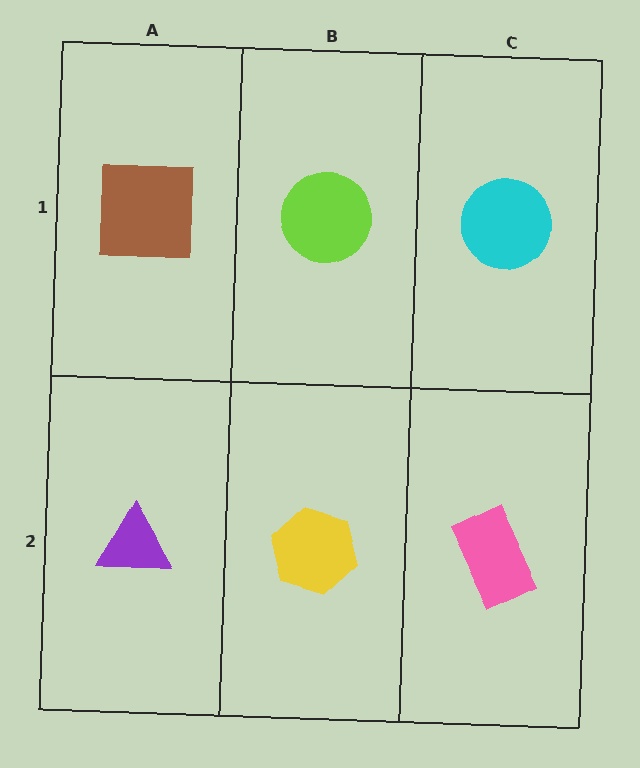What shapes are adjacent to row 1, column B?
A yellow hexagon (row 2, column B), a brown square (row 1, column A), a cyan circle (row 1, column C).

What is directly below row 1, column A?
A purple triangle.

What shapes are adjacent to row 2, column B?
A lime circle (row 1, column B), a purple triangle (row 2, column A), a pink rectangle (row 2, column C).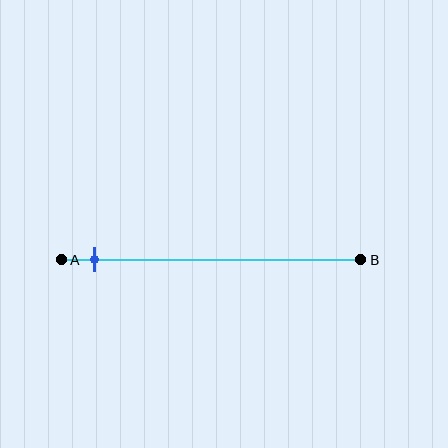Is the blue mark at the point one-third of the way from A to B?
No, the mark is at about 10% from A, not at the 33% one-third point.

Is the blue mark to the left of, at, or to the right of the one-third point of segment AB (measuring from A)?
The blue mark is to the left of the one-third point of segment AB.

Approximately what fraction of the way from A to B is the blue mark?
The blue mark is approximately 10% of the way from A to B.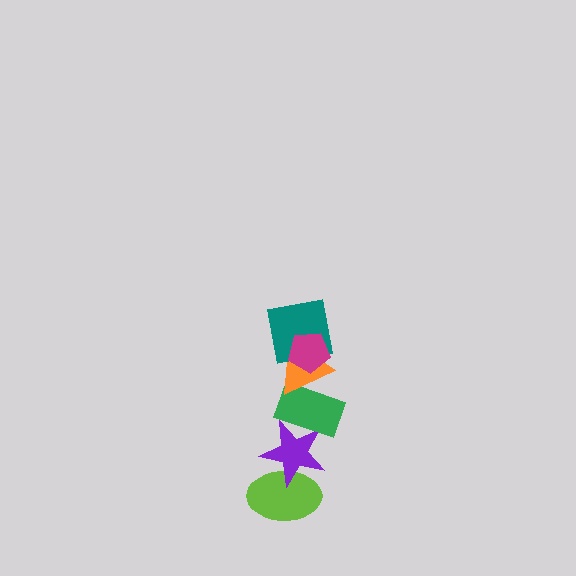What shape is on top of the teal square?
The magenta pentagon is on top of the teal square.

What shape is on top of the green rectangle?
The orange triangle is on top of the green rectangle.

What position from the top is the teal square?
The teal square is 2nd from the top.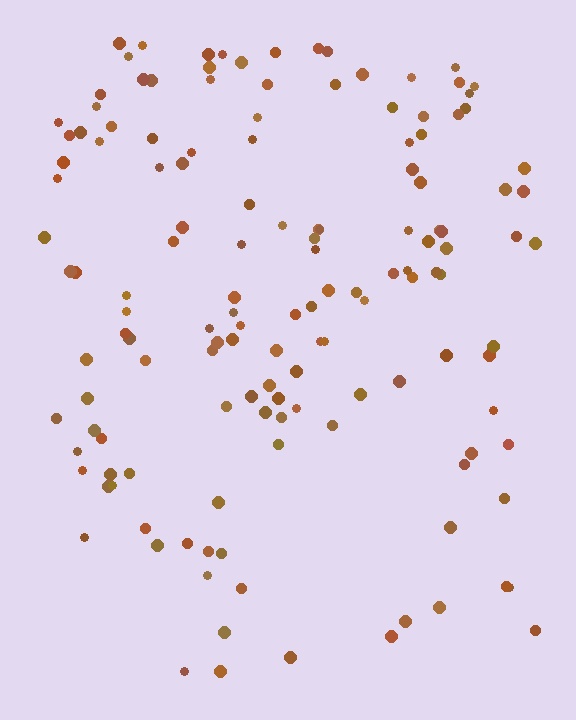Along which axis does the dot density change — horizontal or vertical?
Vertical.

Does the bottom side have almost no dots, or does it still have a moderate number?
Still a moderate number, just noticeably fewer than the top.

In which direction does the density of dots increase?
From bottom to top, with the top side densest.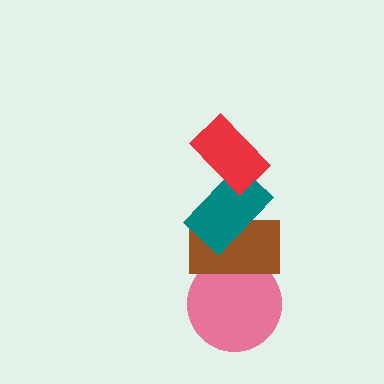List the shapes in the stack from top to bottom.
From top to bottom: the red rectangle, the teal rectangle, the brown rectangle, the pink circle.